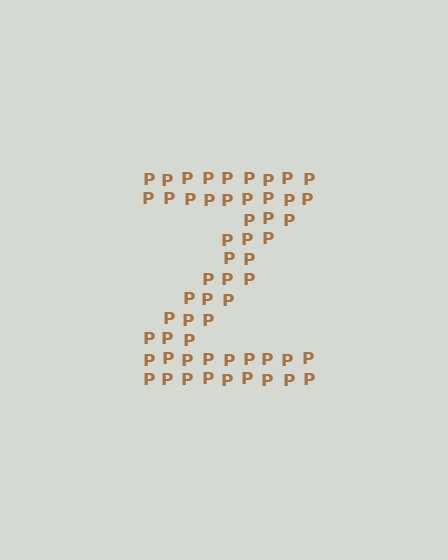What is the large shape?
The large shape is the letter Z.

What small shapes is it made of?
It is made of small letter P's.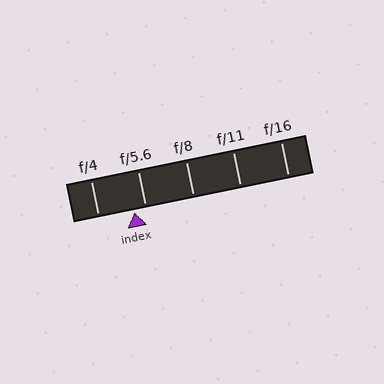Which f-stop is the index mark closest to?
The index mark is closest to f/5.6.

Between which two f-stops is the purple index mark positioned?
The index mark is between f/4 and f/5.6.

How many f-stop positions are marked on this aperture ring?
There are 5 f-stop positions marked.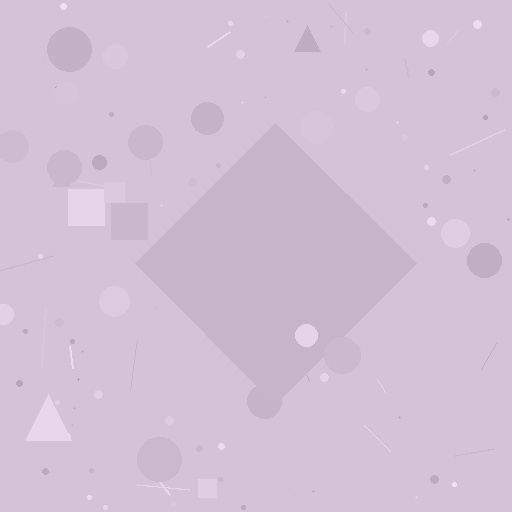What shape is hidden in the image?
A diamond is hidden in the image.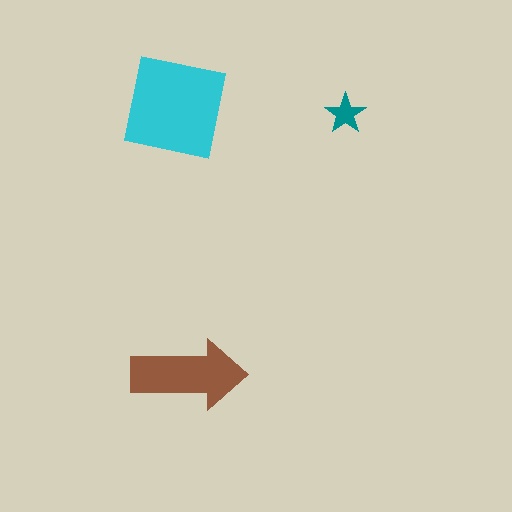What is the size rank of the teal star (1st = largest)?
3rd.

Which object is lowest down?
The brown arrow is bottommost.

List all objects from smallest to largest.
The teal star, the brown arrow, the cyan square.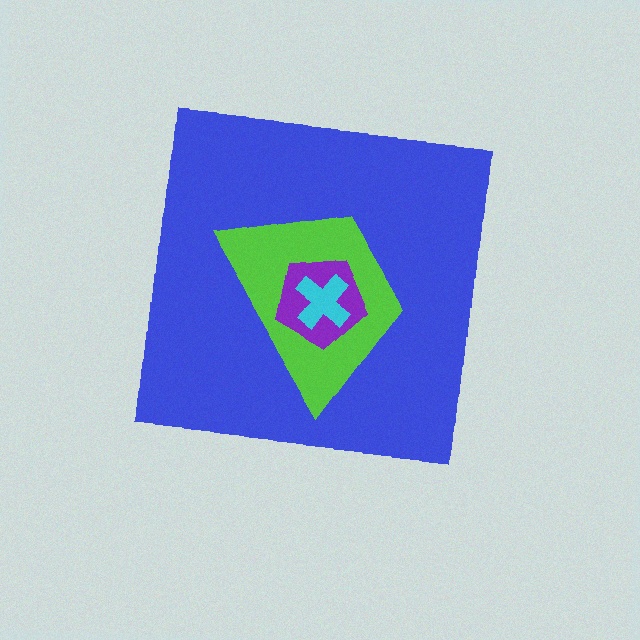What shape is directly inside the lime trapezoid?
The purple pentagon.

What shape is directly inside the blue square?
The lime trapezoid.